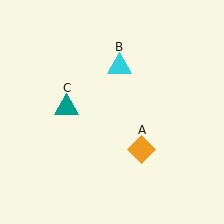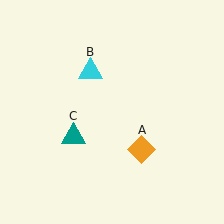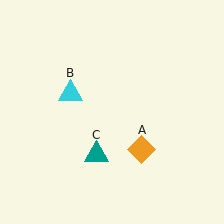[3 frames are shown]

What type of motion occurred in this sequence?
The cyan triangle (object B), teal triangle (object C) rotated counterclockwise around the center of the scene.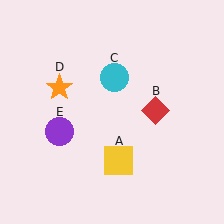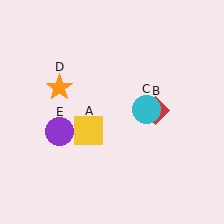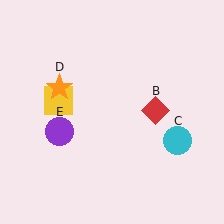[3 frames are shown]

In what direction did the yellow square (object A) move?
The yellow square (object A) moved up and to the left.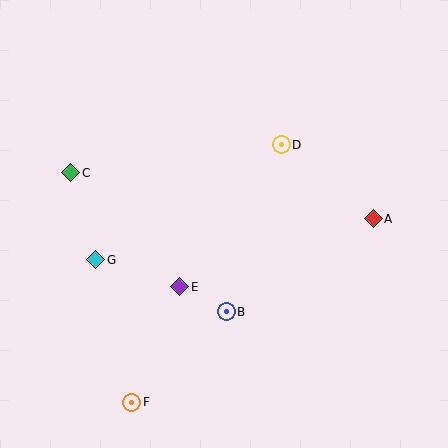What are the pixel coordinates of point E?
Point E is at (180, 287).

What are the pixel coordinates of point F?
Point F is at (132, 402).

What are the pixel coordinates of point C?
Point C is at (71, 173).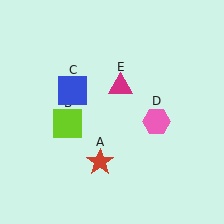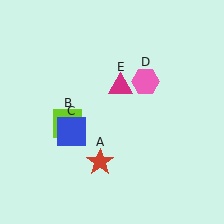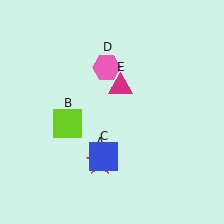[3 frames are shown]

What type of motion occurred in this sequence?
The blue square (object C), pink hexagon (object D) rotated counterclockwise around the center of the scene.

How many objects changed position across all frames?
2 objects changed position: blue square (object C), pink hexagon (object D).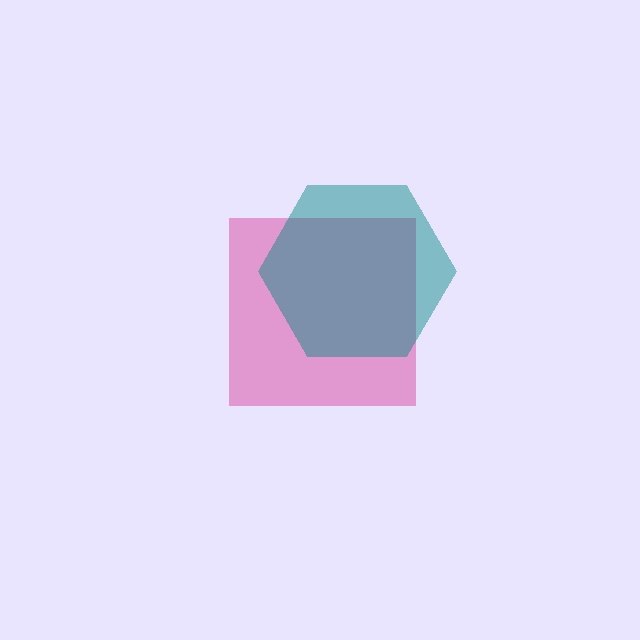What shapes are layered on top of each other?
The layered shapes are: a magenta square, a teal hexagon.